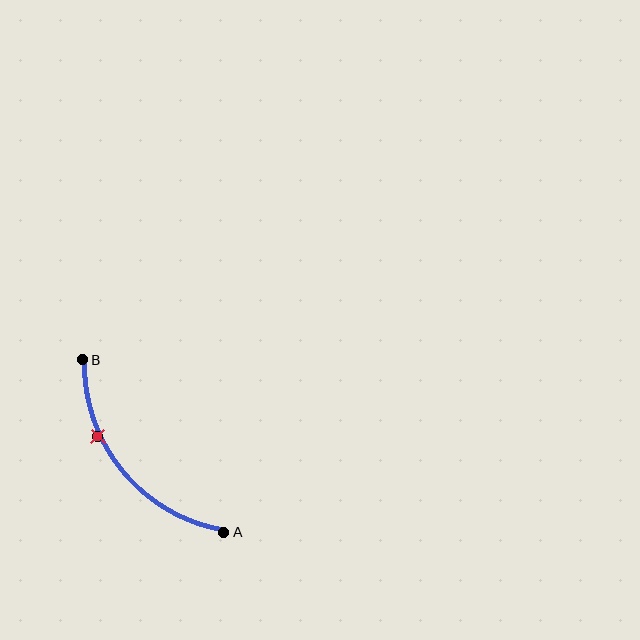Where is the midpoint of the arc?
The arc midpoint is the point on the curve farthest from the straight line joining A and B. It sits below and to the left of that line.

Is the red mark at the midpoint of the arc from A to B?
No. The red mark lies on the arc but is closer to endpoint B. The arc midpoint would be at the point on the curve equidistant along the arc from both A and B.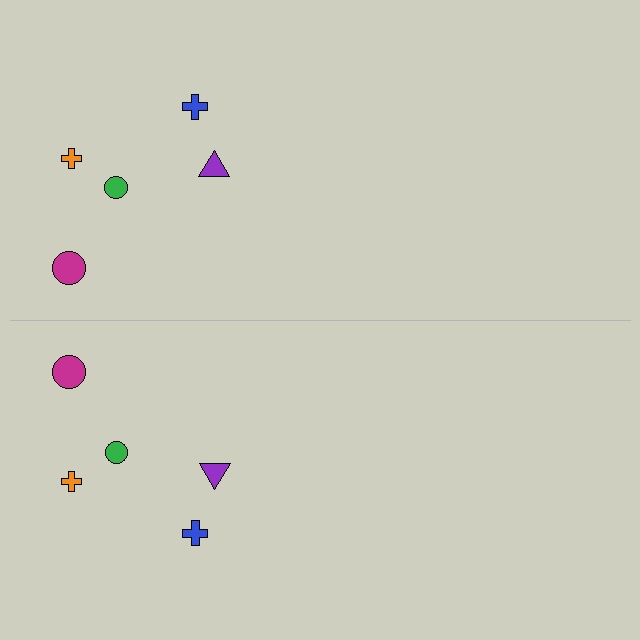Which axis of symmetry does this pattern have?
The pattern has a horizontal axis of symmetry running through the center of the image.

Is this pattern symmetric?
Yes, this pattern has bilateral (reflection) symmetry.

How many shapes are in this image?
There are 10 shapes in this image.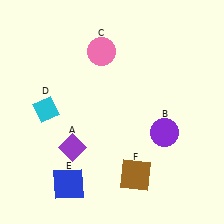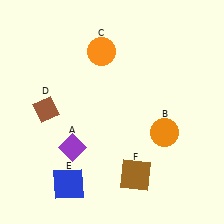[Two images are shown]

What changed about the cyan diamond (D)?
In Image 1, D is cyan. In Image 2, it changed to brown.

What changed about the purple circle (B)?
In Image 1, B is purple. In Image 2, it changed to orange.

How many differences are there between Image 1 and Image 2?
There are 3 differences between the two images.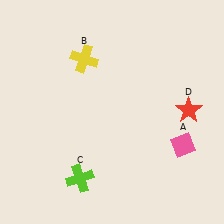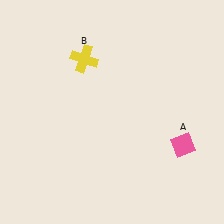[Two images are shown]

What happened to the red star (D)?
The red star (D) was removed in Image 2. It was in the top-right area of Image 1.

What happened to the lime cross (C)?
The lime cross (C) was removed in Image 2. It was in the bottom-left area of Image 1.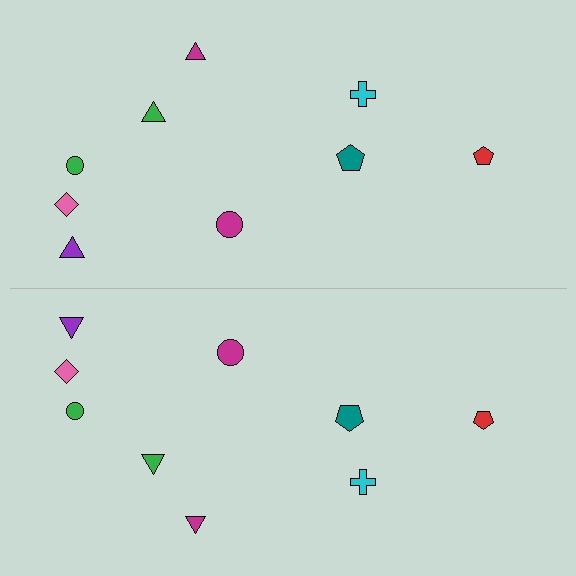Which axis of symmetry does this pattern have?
The pattern has a horizontal axis of symmetry running through the center of the image.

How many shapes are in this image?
There are 18 shapes in this image.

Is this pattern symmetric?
Yes, this pattern has bilateral (reflection) symmetry.